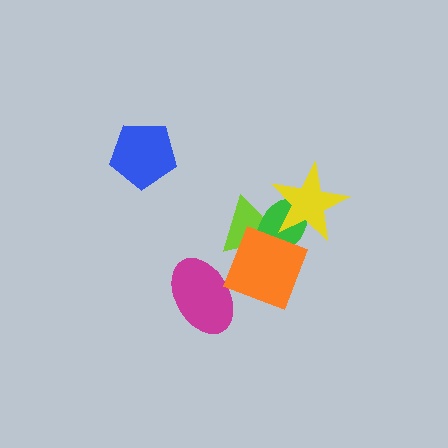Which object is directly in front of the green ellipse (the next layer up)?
The orange diamond is directly in front of the green ellipse.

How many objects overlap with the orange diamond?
4 objects overlap with the orange diamond.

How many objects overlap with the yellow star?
3 objects overlap with the yellow star.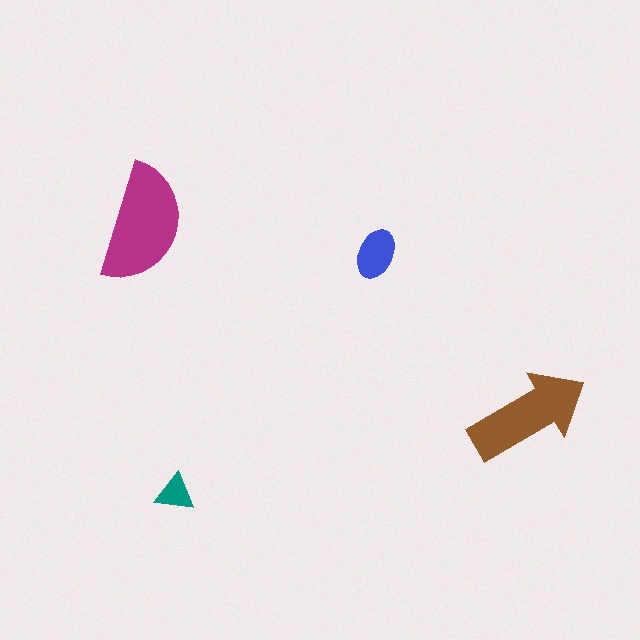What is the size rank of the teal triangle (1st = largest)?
4th.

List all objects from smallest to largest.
The teal triangle, the blue ellipse, the brown arrow, the magenta semicircle.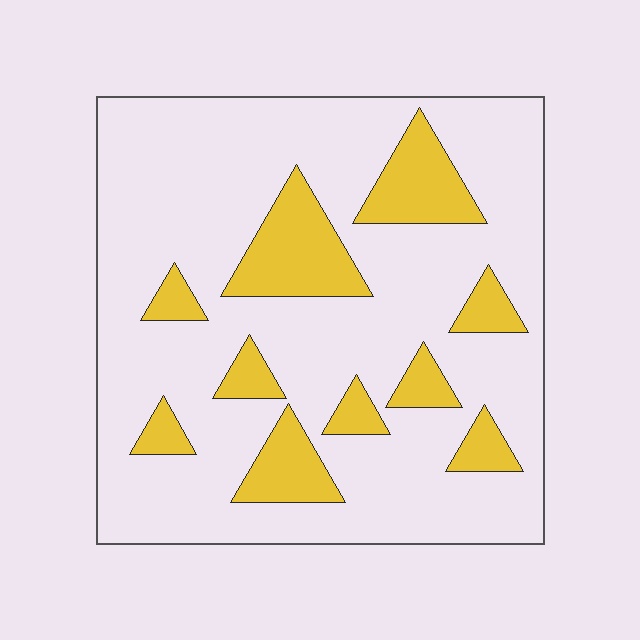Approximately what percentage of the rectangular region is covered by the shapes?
Approximately 20%.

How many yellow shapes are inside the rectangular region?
10.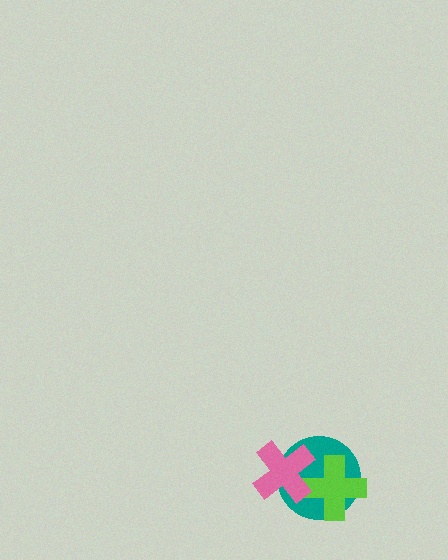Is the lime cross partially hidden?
Yes, it is partially covered by another shape.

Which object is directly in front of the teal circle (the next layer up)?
The lime cross is directly in front of the teal circle.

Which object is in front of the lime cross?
The pink cross is in front of the lime cross.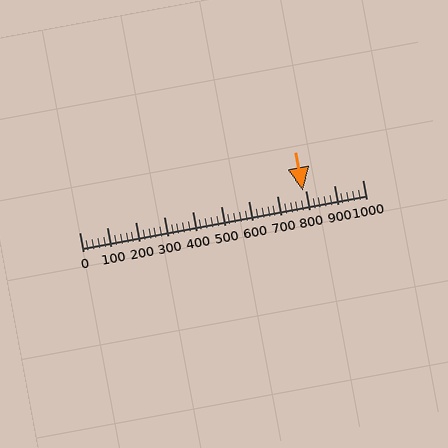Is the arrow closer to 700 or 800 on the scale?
The arrow is closer to 800.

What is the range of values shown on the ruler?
The ruler shows values from 0 to 1000.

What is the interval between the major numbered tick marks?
The major tick marks are spaced 100 units apart.